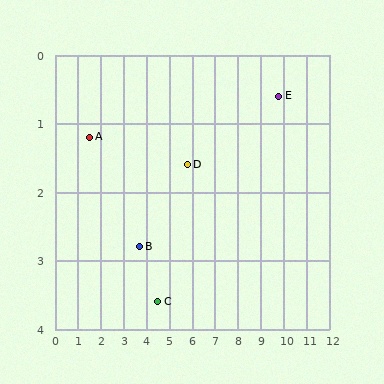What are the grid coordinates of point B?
Point B is at approximately (3.7, 2.8).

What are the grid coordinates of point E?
Point E is at approximately (9.8, 0.6).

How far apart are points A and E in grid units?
Points A and E are about 8.3 grid units apart.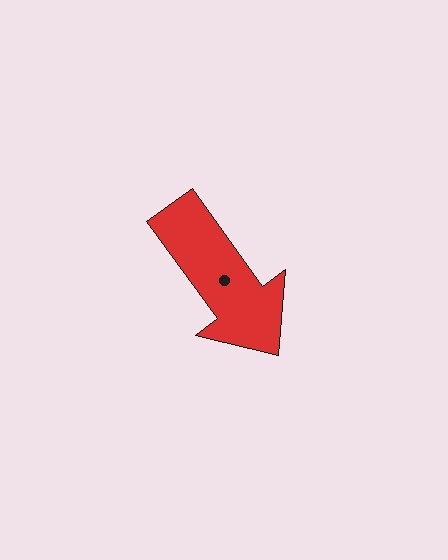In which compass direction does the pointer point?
Southeast.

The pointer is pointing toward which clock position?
Roughly 5 o'clock.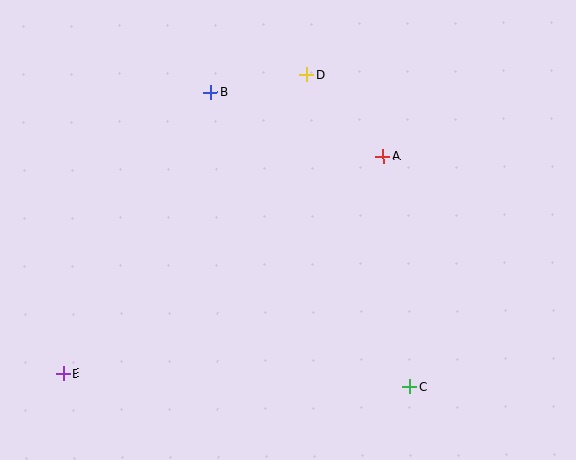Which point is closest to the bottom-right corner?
Point C is closest to the bottom-right corner.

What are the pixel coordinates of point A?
Point A is at (383, 157).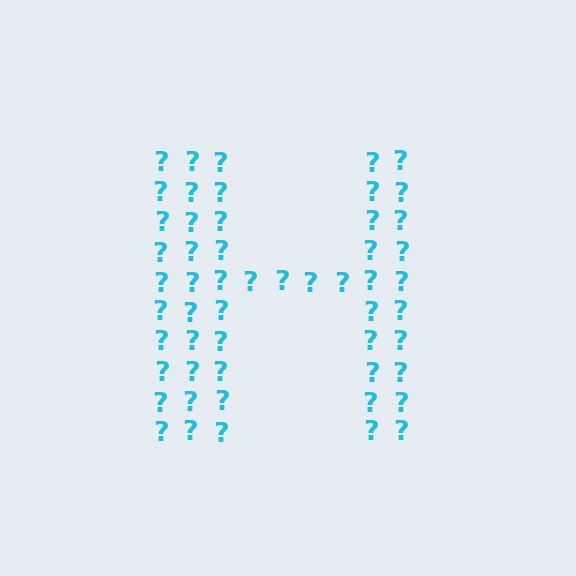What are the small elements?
The small elements are question marks.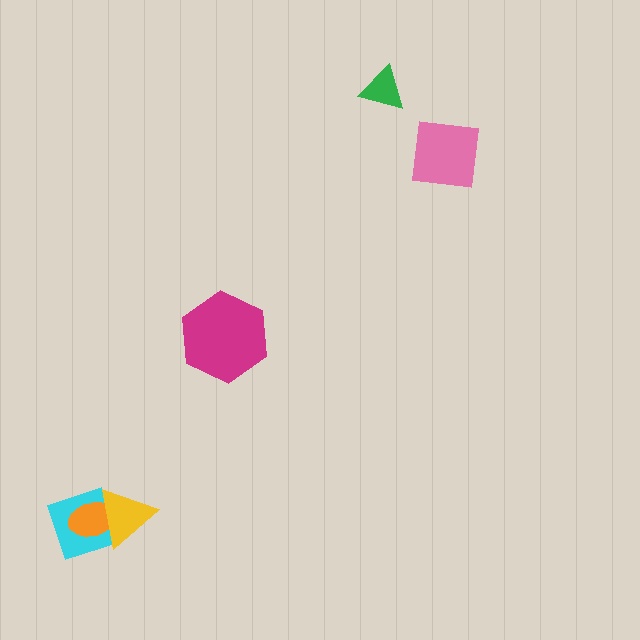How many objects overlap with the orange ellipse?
2 objects overlap with the orange ellipse.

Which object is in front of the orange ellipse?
The yellow triangle is in front of the orange ellipse.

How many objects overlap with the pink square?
0 objects overlap with the pink square.